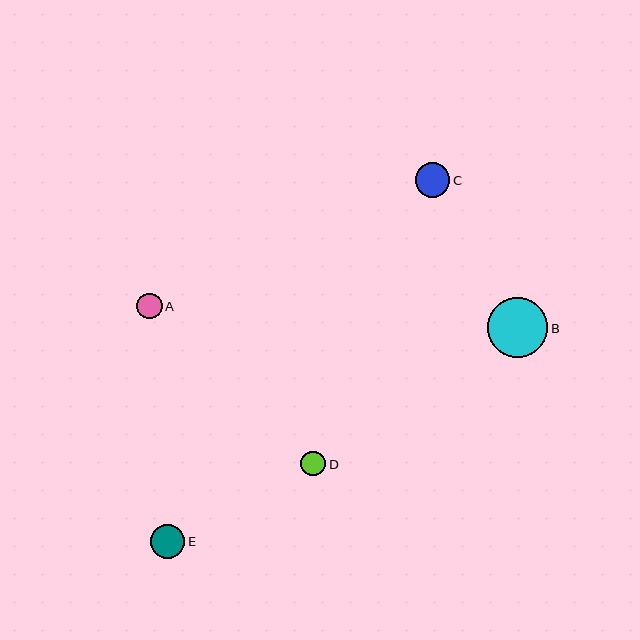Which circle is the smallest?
Circle D is the smallest with a size of approximately 25 pixels.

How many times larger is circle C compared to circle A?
Circle C is approximately 1.3 times the size of circle A.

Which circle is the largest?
Circle B is the largest with a size of approximately 60 pixels.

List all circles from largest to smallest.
From largest to smallest: B, C, E, A, D.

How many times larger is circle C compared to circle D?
Circle C is approximately 1.4 times the size of circle D.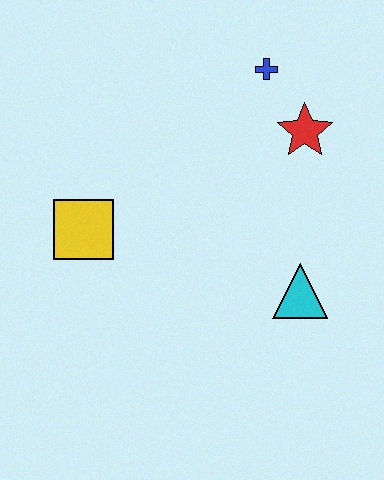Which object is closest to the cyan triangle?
The red star is closest to the cyan triangle.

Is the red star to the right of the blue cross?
Yes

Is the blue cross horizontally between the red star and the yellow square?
Yes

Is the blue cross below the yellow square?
No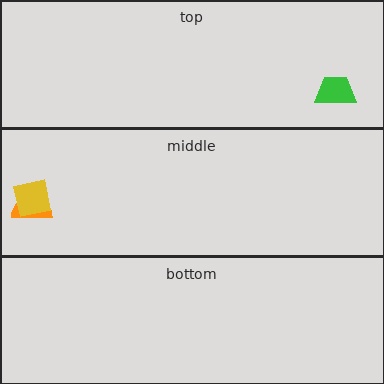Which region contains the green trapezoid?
The top region.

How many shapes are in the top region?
1.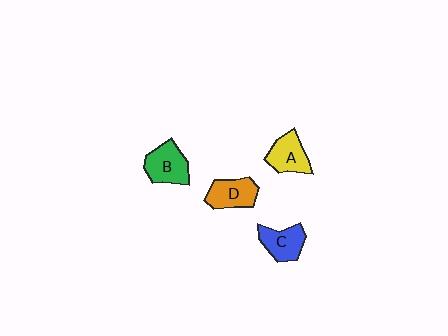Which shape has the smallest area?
Shape A (yellow).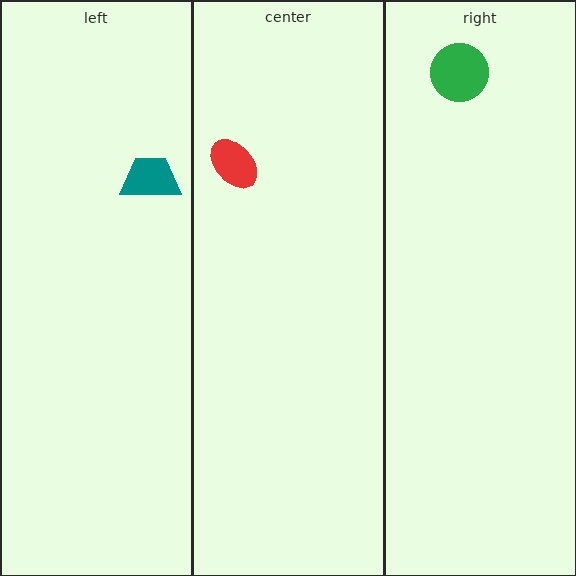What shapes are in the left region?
The teal trapezoid.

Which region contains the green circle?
The right region.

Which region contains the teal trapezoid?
The left region.